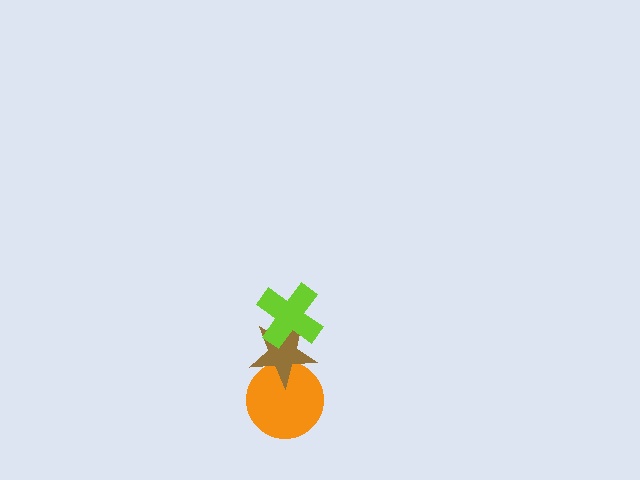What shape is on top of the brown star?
The lime cross is on top of the brown star.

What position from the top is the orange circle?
The orange circle is 3rd from the top.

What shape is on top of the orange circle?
The brown star is on top of the orange circle.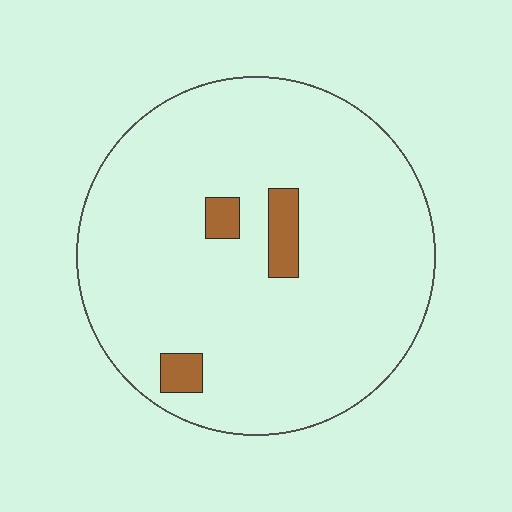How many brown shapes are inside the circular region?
3.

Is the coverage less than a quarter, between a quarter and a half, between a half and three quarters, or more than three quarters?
Less than a quarter.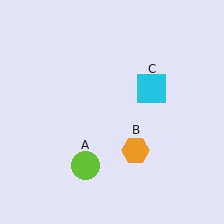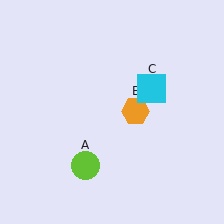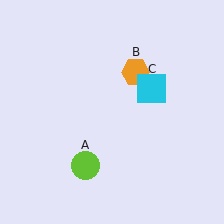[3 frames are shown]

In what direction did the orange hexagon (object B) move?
The orange hexagon (object B) moved up.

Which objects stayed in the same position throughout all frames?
Lime circle (object A) and cyan square (object C) remained stationary.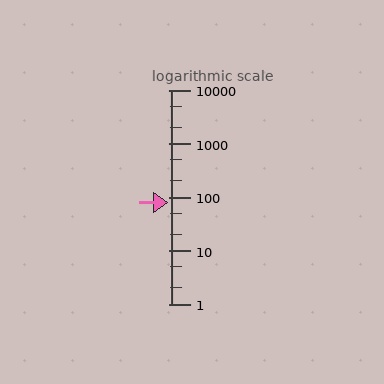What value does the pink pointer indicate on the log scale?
The pointer indicates approximately 79.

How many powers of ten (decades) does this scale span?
The scale spans 4 decades, from 1 to 10000.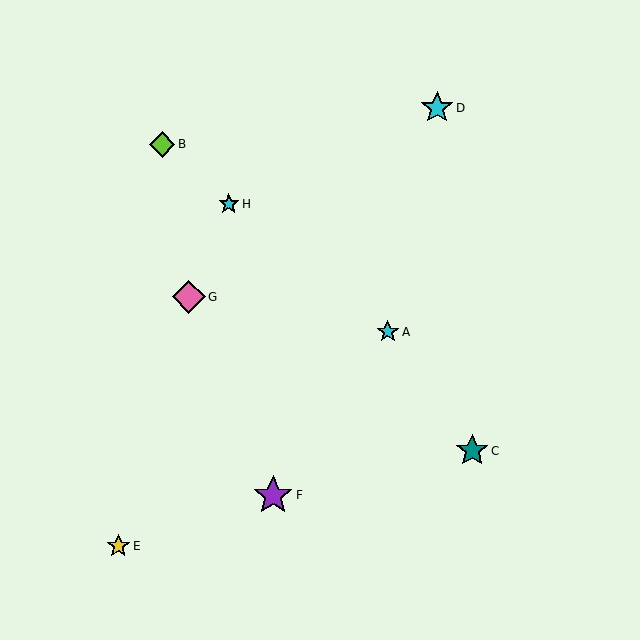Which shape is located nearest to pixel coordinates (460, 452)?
The teal star (labeled C) at (472, 451) is nearest to that location.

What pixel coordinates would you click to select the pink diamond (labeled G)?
Click at (189, 297) to select the pink diamond G.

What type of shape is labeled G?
Shape G is a pink diamond.